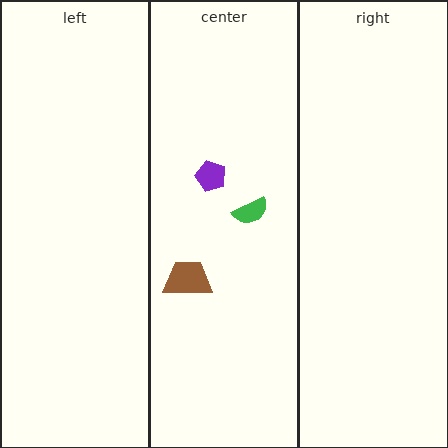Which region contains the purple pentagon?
The center region.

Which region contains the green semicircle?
The center region.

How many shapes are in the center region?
3.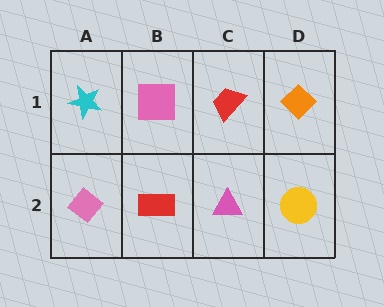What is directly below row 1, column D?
A yellow circle.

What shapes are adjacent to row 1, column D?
A yellow circle (row 2, column D), a red trapezoid (row 1, column C).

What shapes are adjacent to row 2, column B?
A pink square (row 1, column B), a pink diamond (row 2, column A), a pink triangle (row 2, column C).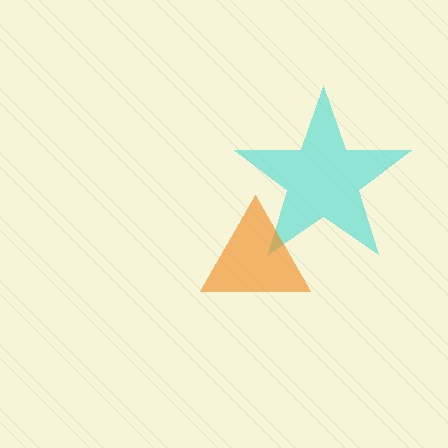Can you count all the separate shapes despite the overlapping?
Yes, there are 2 separate shapes.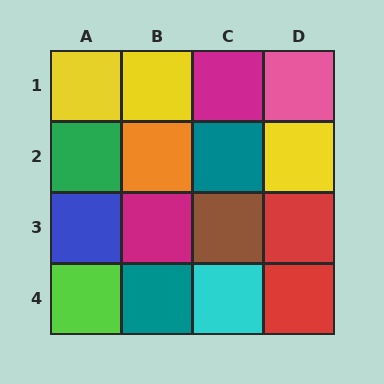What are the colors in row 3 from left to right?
Blue, magenta, brown, red.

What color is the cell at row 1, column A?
Yellow.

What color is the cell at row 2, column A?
Green.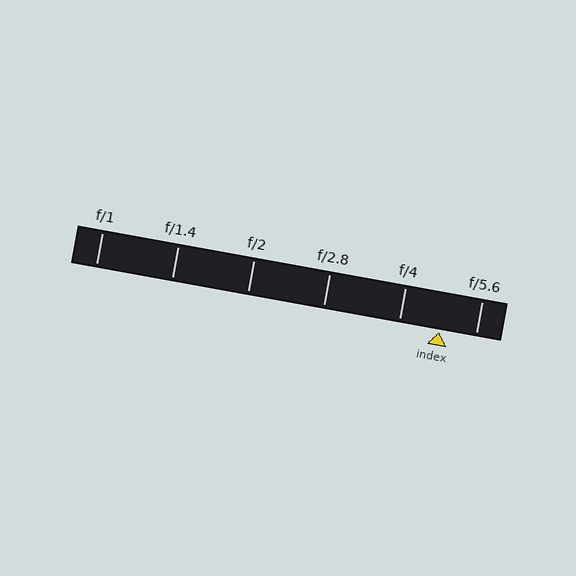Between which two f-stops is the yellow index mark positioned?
The index mark is between f/4 and f/5.6.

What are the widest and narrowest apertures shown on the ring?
The widest aperture shown is f/1 and the narrowest is f/5.6.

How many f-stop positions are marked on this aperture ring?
There are 6 f-stop positions marked.